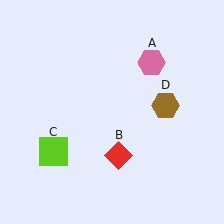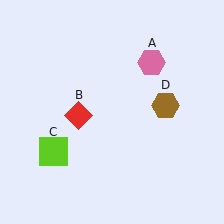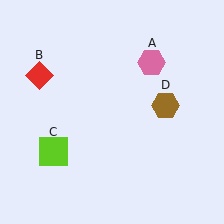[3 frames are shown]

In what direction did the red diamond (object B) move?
The red diamond (object B) moved up and to the left.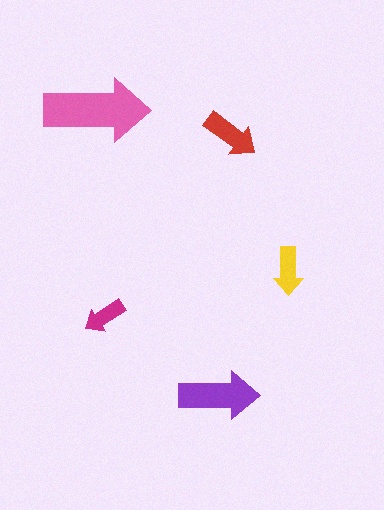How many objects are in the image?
There are 5 objects in the image.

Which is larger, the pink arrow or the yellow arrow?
The pink one.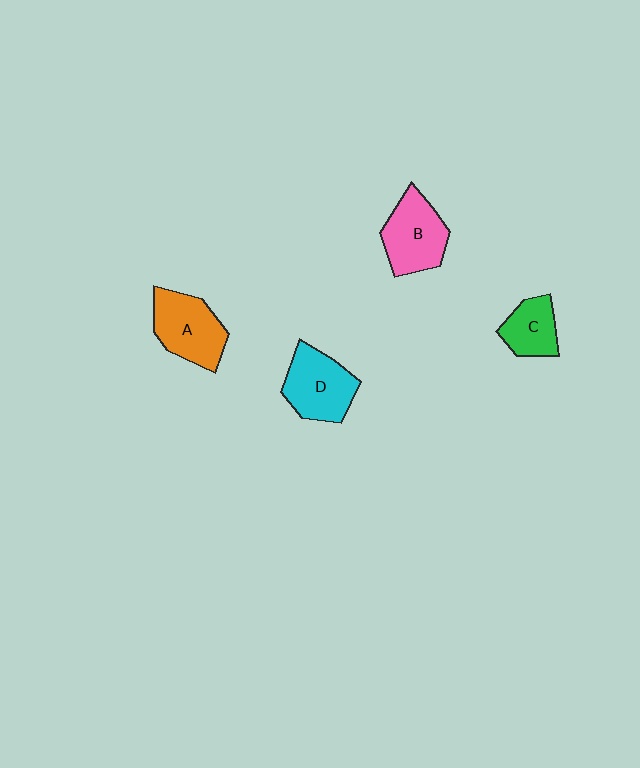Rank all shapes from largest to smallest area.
From largest to smallest: D (cyan), A (orange), B (pink), C (green).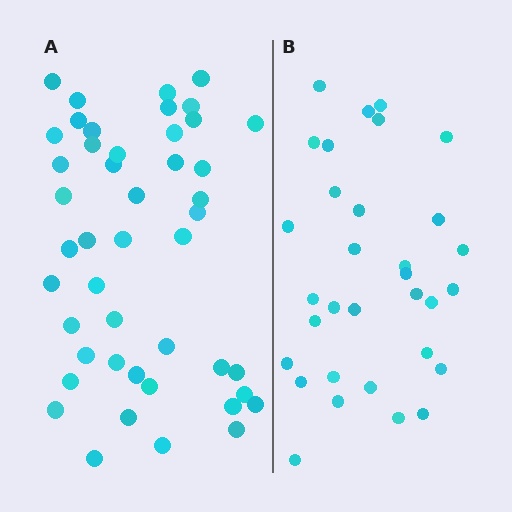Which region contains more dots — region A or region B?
Region A (the left region) has more dots.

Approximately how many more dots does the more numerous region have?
Region A has approximately 15 more dots than region B.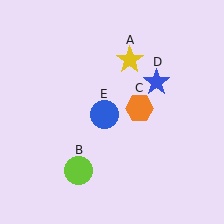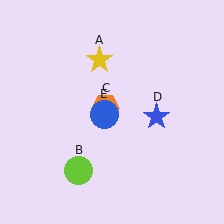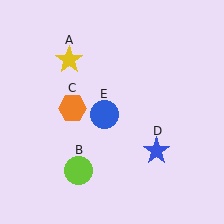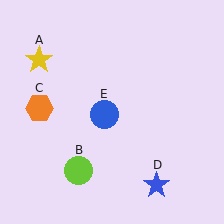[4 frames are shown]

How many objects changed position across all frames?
3 objects changed position: yellow star (object A), orange hexagon (object C), blue star (object D).